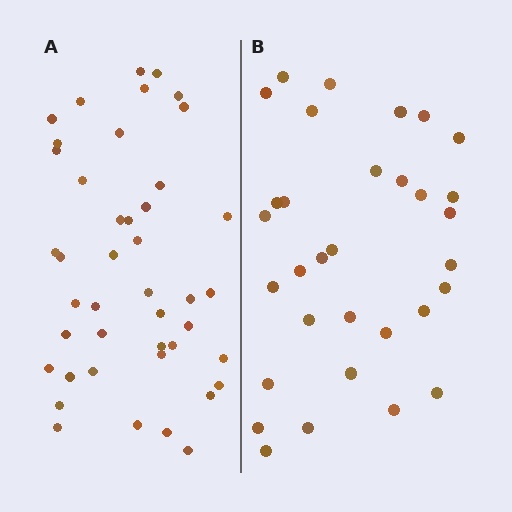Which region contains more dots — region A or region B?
Region A (the left region) has more dots.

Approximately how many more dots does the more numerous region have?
Region A has roughly 12 or so more dots than region B.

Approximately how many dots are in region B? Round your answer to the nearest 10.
About 30 dots. (The exact count is 32, which rounds to 30.)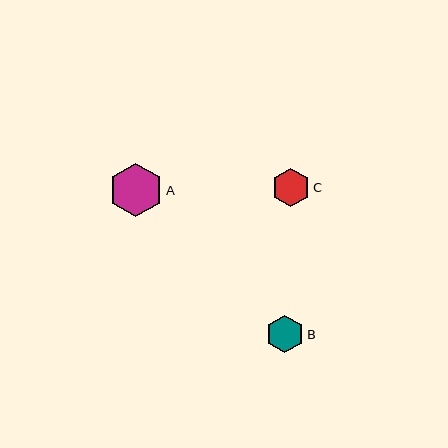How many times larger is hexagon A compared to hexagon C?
Hexagon A is approximately 1.4 times the size of hexagon C.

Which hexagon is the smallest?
Hexagon B is the smallest with a size of approximately 38 pixels.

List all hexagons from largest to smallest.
From largest to smallest: A, C, B.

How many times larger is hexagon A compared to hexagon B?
Hexagon A is approximately 1.4 times the size of hexagon B.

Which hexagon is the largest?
Hexagon A is the largest with a size of approximately 53 pixels.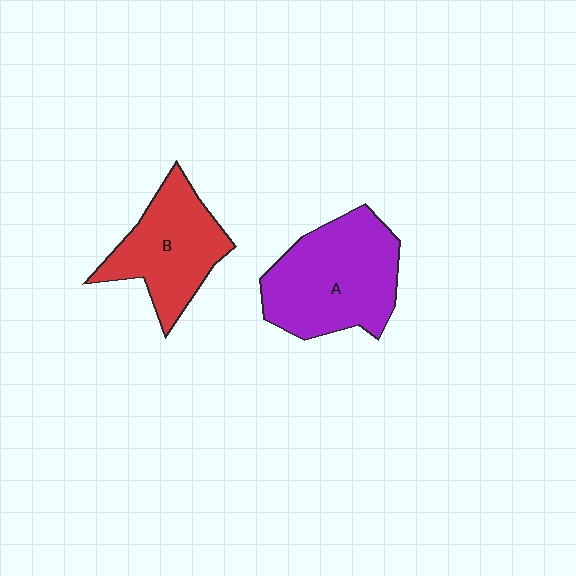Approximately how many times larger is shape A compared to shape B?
Approximately 1.3 times.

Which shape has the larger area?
Shape A (purple).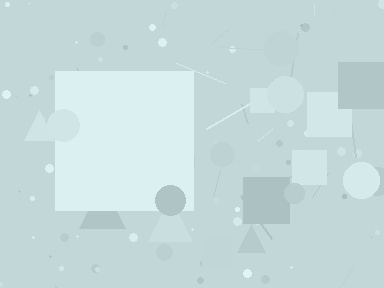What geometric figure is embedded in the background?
A square is embedded in the background.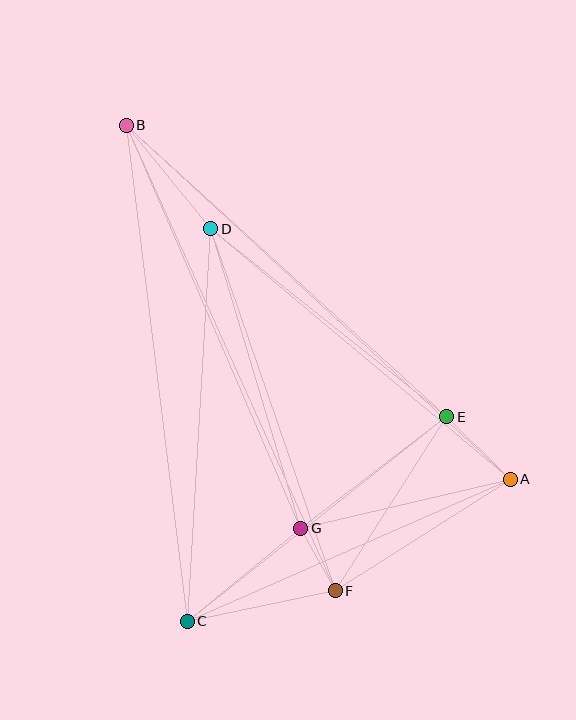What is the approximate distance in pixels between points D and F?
The distance between D and F is approximately 383 pixels.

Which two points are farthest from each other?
Points A and B are farthest from each other.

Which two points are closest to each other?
Points F and G are closest to each other.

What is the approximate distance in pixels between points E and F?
The distance between E and F is approximately 207 pixels.